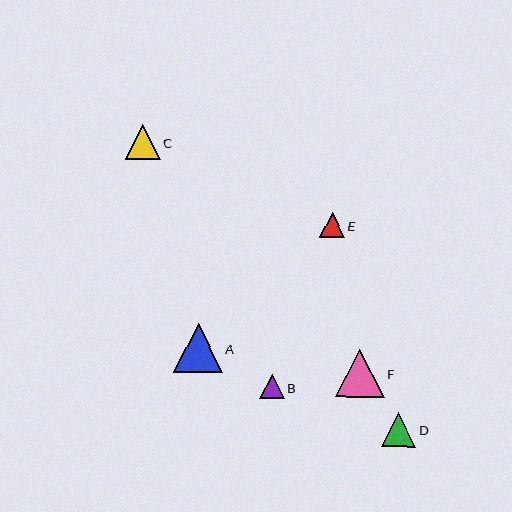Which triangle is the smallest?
Triangle B is the smallest with a size of approximately 24 pixels.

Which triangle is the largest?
Triangle A is the largest with a size of approximately 49 pixels.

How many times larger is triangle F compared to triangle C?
Triangle F is approximately 1.4 times the size of triangle C.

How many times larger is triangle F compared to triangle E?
Triangle F is approximately 2.0 times the size of triangle E.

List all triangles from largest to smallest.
From largest to smallest: A, F, C, D, E, B.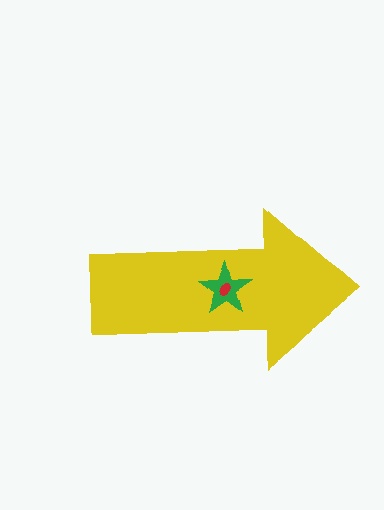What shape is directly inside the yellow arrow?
The green star.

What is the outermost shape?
The yellow arrow.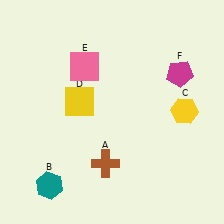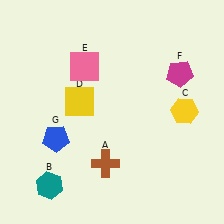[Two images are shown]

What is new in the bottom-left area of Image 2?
A blue pentagon (G) was added in the bottom-left area of Image 2.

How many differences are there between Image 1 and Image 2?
There is 1 difference between the two images.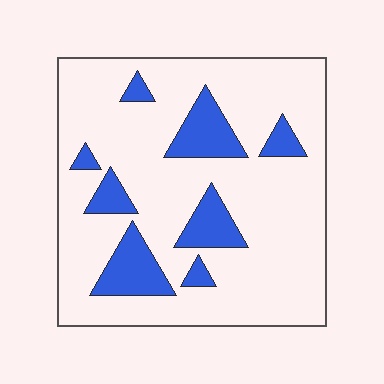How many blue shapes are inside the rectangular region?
8.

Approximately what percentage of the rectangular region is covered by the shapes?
Approximately 20%.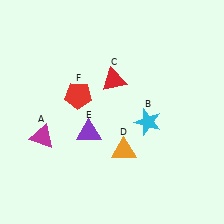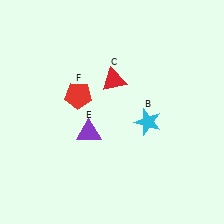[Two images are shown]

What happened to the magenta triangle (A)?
The magenta triangle (A) was removed in Image 2. It was in the bottom-left area of Image 1.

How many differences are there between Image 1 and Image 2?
There are 2 differences between the two images.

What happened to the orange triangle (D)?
The orange triangle (D) was removed in Image 2. It was in the bottom-right area of Image 1.